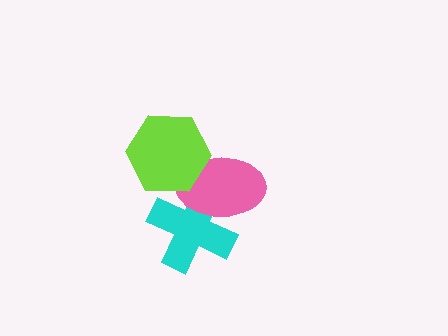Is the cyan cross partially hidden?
Yes, it is partially covered by another shape.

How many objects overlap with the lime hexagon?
2 objects overlap with the lime hexagon.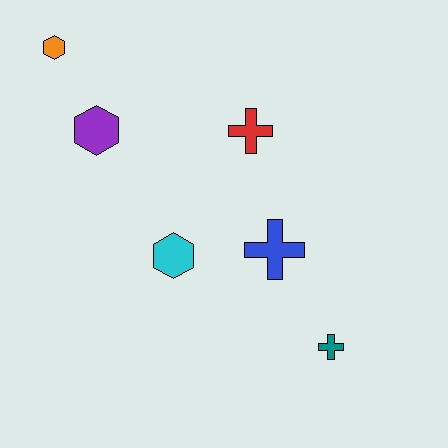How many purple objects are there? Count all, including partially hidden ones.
There is 1 purple object.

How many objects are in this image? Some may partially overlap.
There are 6 objects.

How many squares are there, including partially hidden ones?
There are no squares.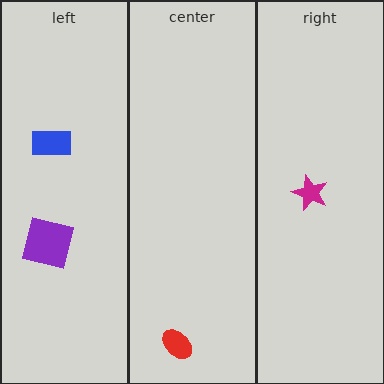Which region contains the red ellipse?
The center region.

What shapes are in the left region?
The blue rectangle, the purple square.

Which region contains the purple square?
The left region.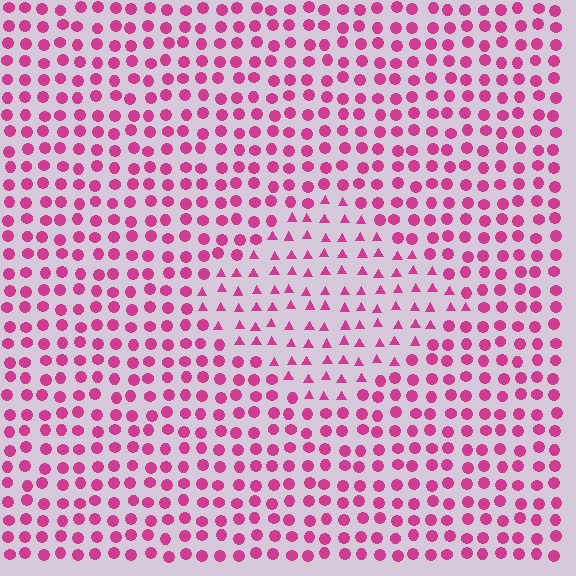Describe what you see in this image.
The image is filled with small magenta elements arranged in a uniform grid. A diamond-shaped region contains triangles, while the surrounding area contains circles. The boundary is defined purely by the change in element shape.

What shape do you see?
I see a diamond.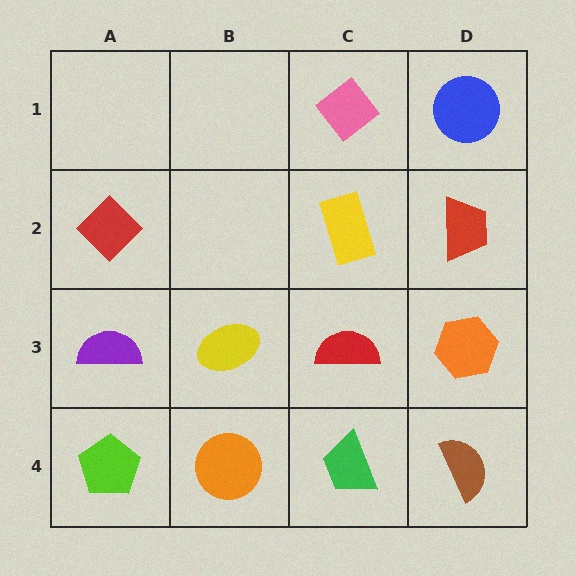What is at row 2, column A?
A red diamond.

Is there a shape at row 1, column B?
No, that cell is empty.